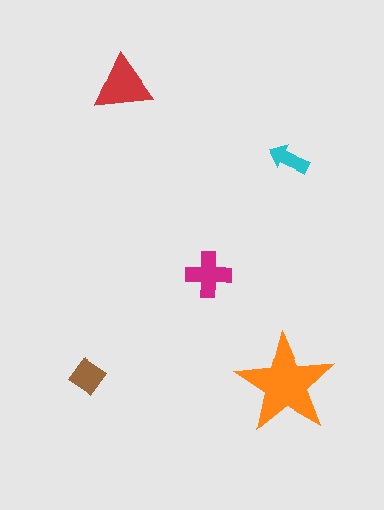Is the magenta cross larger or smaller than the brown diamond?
Larger.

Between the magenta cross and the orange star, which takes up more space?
The orange star.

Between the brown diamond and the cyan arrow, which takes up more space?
The brown diamond.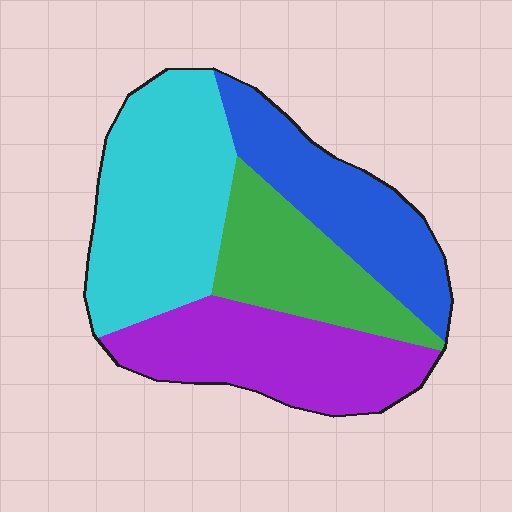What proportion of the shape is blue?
Blue covers 22% of the shape.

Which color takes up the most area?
Cyan, at roughly 30%.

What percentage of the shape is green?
Green takes up about one fifth (1/5) of the shape.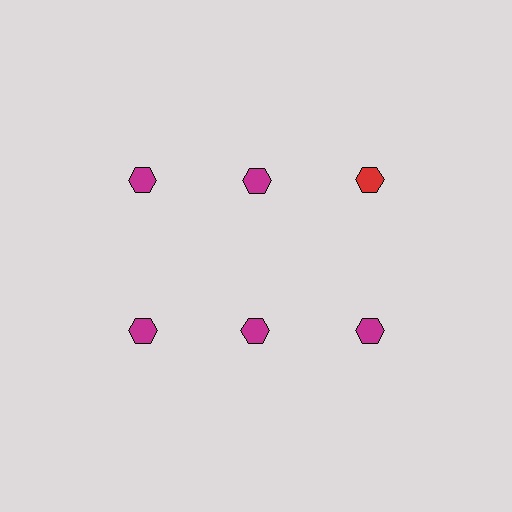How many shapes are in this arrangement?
There are 6 shapes arranged in a grid pattern.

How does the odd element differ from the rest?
It has a different color: red instead of magenta.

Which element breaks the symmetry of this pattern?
The red hexagon in the top row, center column breaks the symmetry. All other shapes are magenta hexagons.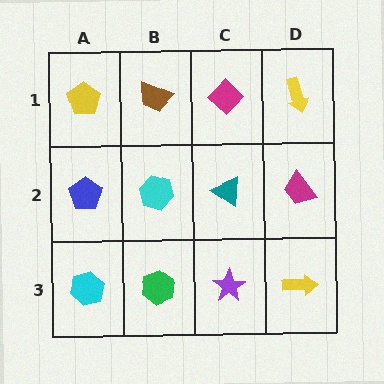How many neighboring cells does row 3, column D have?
2.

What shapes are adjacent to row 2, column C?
A magenta diamond (row 1, column C), a purple star (row 3, column C), a cyan hexagon (row 2, column B), a magenta trapezoid (row 2, column D).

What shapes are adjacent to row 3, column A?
A blue pentagon (row 2, column A), a green hexagon (row 3, column B).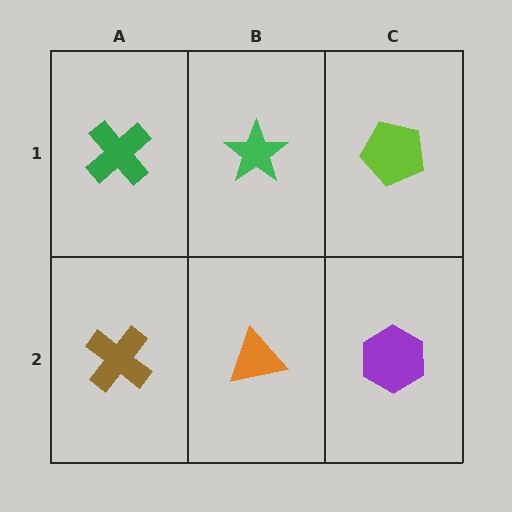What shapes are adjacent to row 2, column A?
A green cross (row 1, column A), an orange triangle (row 2, column B).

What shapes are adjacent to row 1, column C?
A purple hexagon (row 2, column C), a green star (row 1, column B).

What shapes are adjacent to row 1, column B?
An orange triangle (row 2, column B), a green cross (row 1, column A), a lime pentagon (row 1, column C).